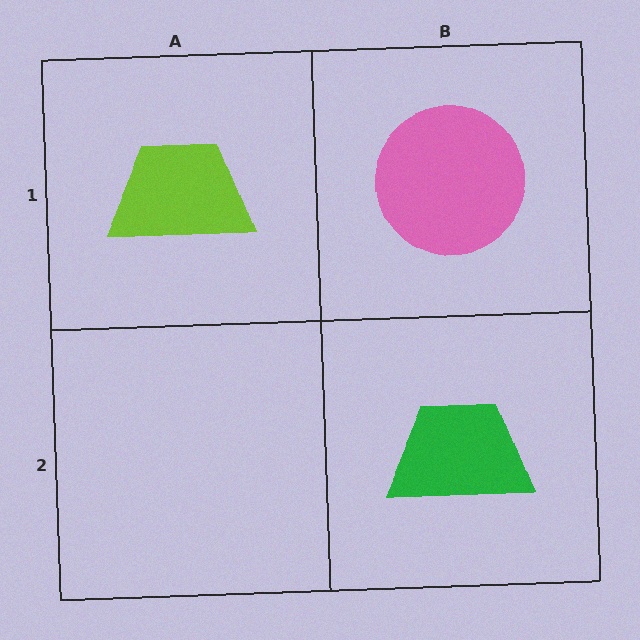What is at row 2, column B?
A green trapezoid.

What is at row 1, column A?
A lime trapezoid.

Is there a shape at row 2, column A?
No, that cell is empty.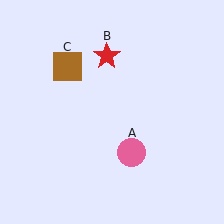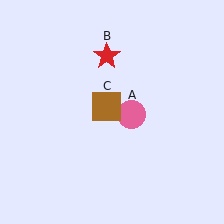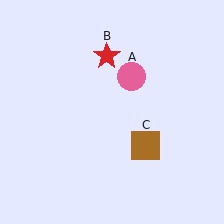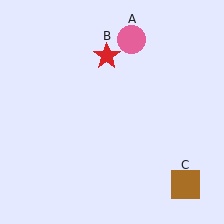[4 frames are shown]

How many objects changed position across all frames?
2 objects changed position: pink circle (object A), brown square (object C).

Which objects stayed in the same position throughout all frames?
Red star (object B) remained stationary.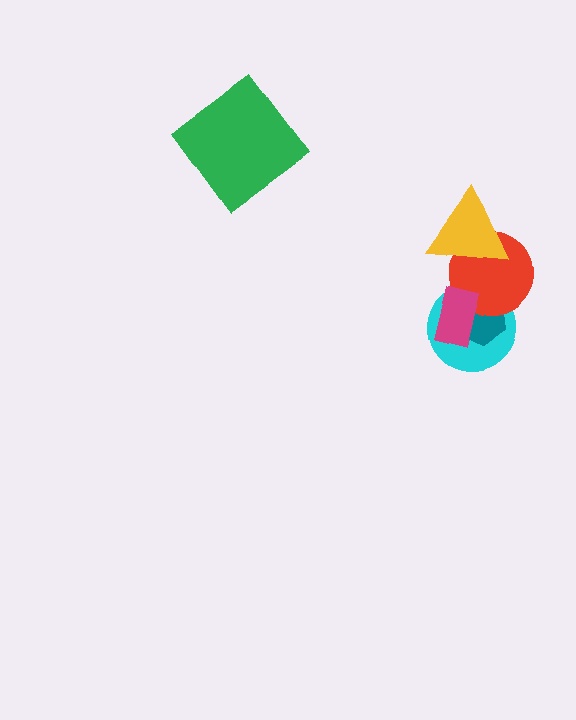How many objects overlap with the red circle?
4 objects overlap with the red circle.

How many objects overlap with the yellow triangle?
1 object overlaps with the yellow triangle.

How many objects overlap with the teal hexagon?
3 objects overlap with the teal hexagon.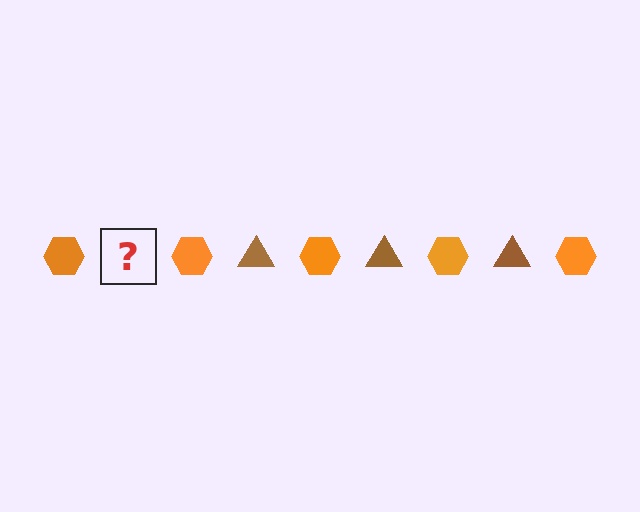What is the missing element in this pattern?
The missing element is a brown triangle.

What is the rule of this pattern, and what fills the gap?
The rule is that the pattern alternates between orange hexagon and brown triangle. The gap should be filled with a brown triangle.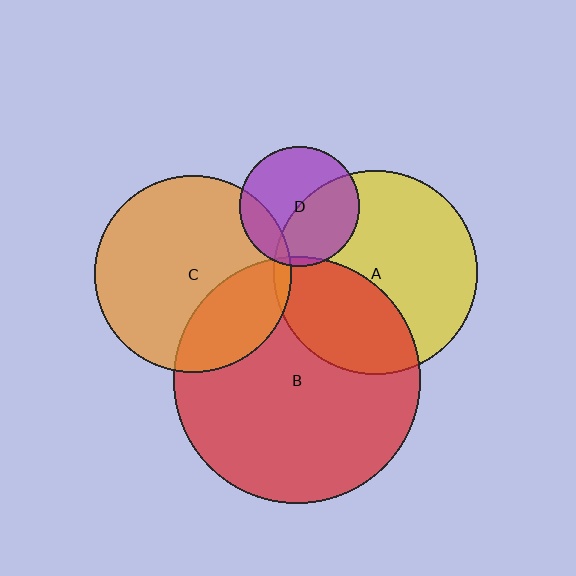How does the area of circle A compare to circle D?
Approximately 2.9 times.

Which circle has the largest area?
Circle B (red).